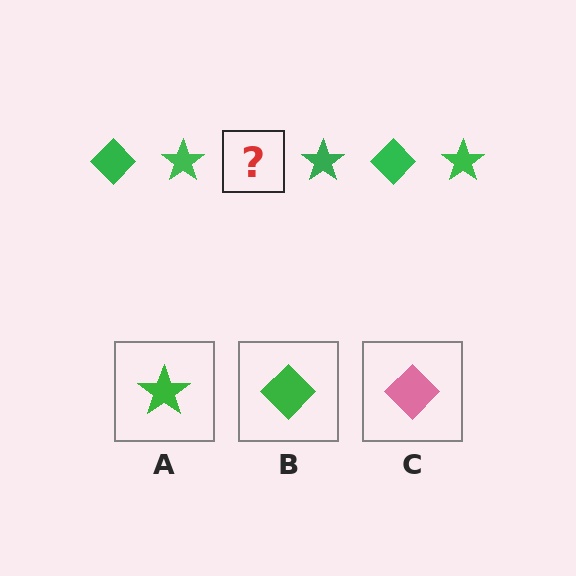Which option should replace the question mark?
Option B.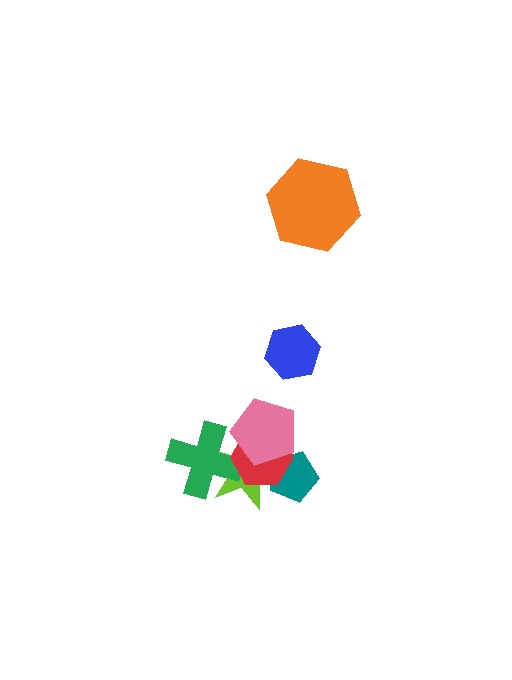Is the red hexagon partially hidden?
Yes, it is partially covered by another shape.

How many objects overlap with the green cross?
2 objects overlap with the green cross.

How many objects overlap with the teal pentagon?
3 objects overlap with the teal pentagon.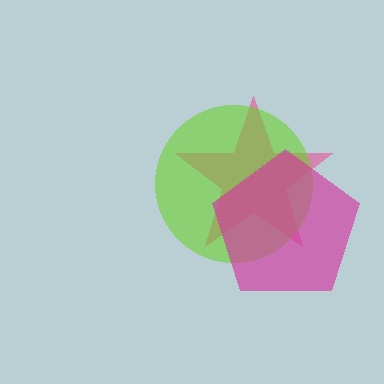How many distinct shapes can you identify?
There are 3 distinct shapes: a pink star, a lime circle, a magenta pentagon.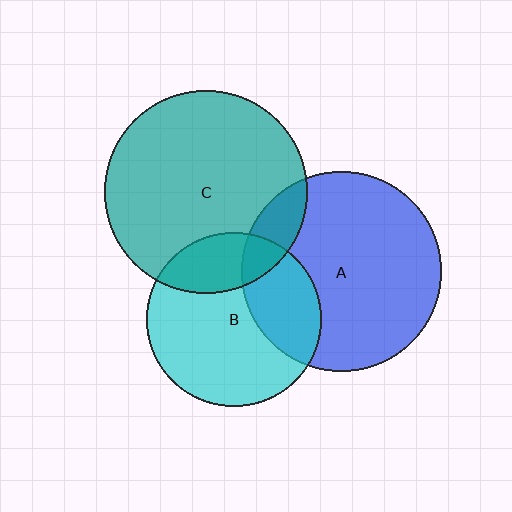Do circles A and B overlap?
Yes.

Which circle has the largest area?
Circle C (teal).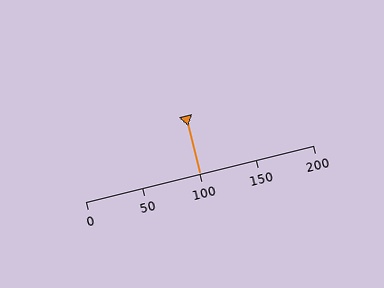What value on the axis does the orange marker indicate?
The marker indicates approximately 100.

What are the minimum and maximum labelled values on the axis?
The axis runs from 0 to 200.